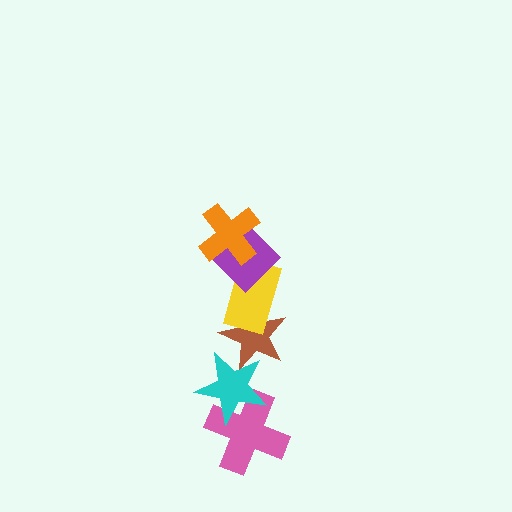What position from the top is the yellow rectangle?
The yellow rectangle is 3rd from the top.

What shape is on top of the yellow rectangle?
The purple diamond is on top of the yellow rectangle.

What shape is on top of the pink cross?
The cyan star is on top of the pink cross.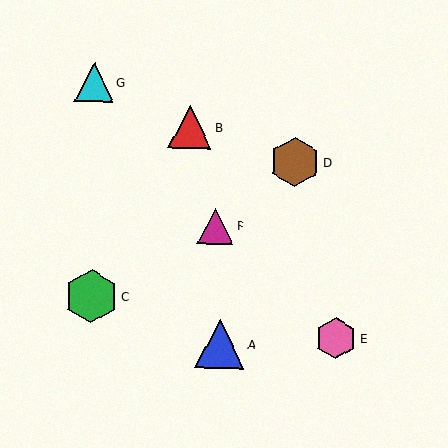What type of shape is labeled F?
Shape F is a magenta triangle.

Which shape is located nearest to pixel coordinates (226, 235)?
The magenta triangle (labeled F) at (215, 226) is nearest to that location.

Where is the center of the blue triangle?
The center of the blue triangle is at (220, 344).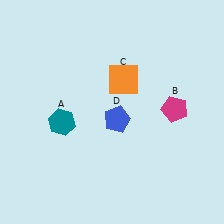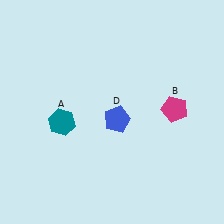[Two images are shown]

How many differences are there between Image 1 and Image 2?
There is 1 difference between the two images.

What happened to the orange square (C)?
The orange square (C) was removed in Image 2. It was in the top-right area of Image 1.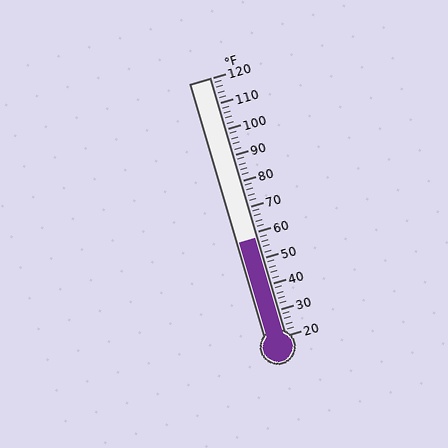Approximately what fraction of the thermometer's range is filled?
The thermometer is filled to approximately 40% of its range.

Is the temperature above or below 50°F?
The temperature is above 50°F.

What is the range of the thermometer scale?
The thermometer scale ranges from 20°F to 120°F.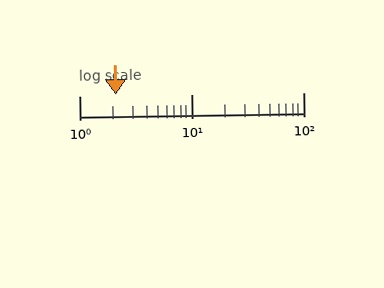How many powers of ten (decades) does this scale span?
The scale spans 2 decades, from 1 to 100.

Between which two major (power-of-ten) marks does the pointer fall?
The pointer is between 1 and 10.